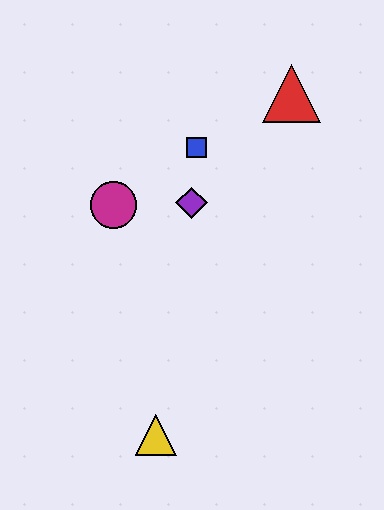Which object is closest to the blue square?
The purple diamond is closest to the blue square.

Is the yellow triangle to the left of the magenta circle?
No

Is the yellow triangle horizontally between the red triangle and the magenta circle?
Yes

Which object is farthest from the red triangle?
The yellow triangle is farthest from the red triangle.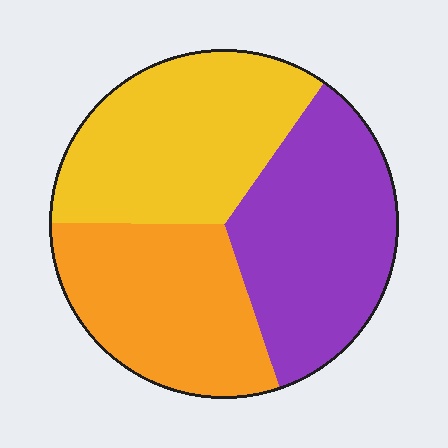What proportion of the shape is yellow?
Yellow covers 35% of the shape.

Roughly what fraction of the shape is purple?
Purple covers about 35% of the shape.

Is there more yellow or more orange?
Yellow.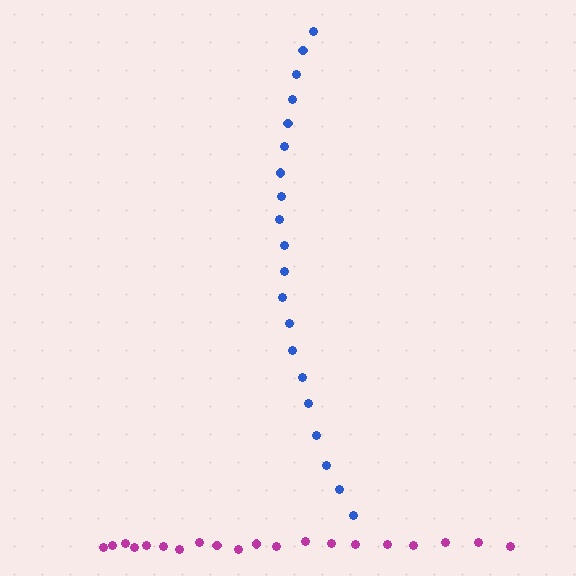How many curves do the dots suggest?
There are 2 distinct paths.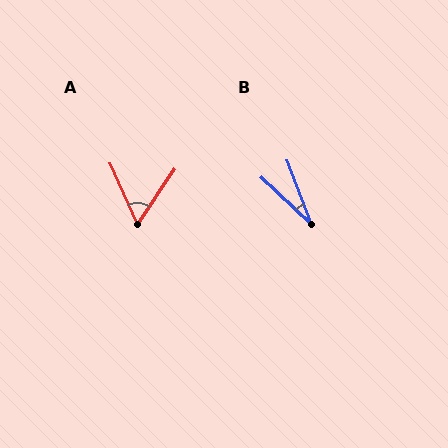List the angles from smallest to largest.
B (27°), A (59°).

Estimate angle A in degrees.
Approximately 59 degrees.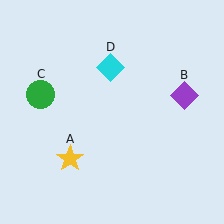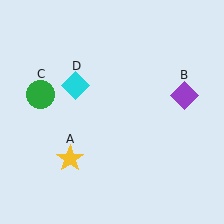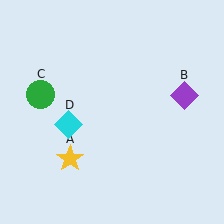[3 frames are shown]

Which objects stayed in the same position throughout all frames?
Yellow star (object A) and purple diamond (object B) and green circle (object C) remained stationary.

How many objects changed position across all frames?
1 object changed position: cyan diamond (object D).